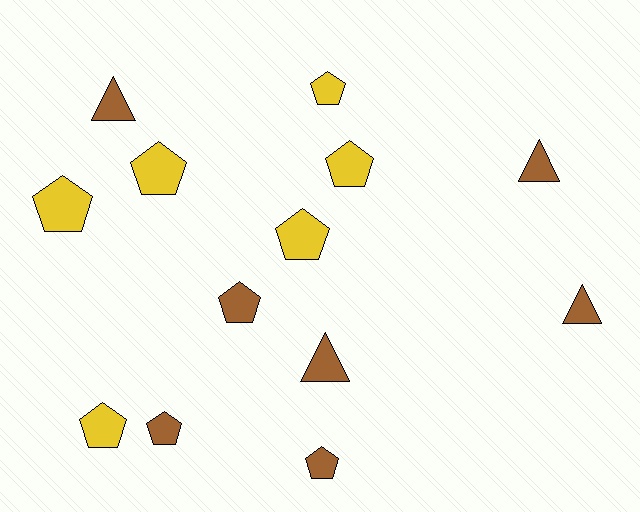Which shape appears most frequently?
Pentagon, with 9 objects.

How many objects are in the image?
There are 13 objects.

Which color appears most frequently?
Brown, with 7 objects.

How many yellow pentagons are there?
There are 6 yellow pentagons.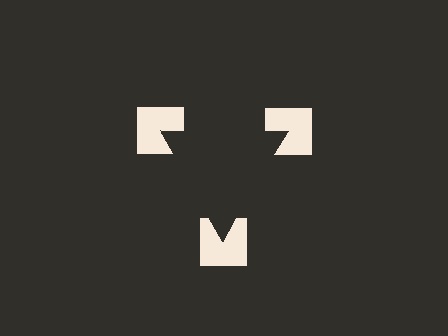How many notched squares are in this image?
There are 3 — one at each vertex of the illusory triangle.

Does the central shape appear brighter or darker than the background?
It typically appears slightly darker than the background, even though no actual brightness change is drawn.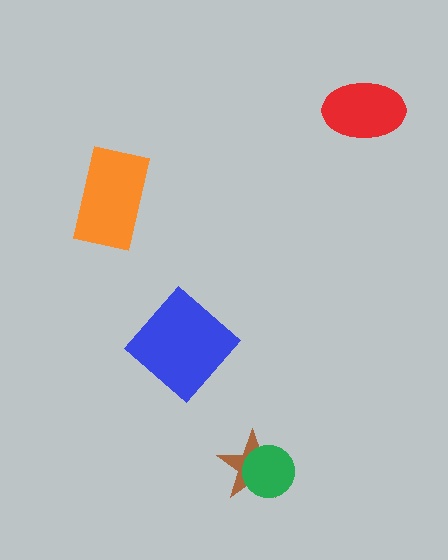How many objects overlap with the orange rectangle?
0 objects overlap with the orange rectangle.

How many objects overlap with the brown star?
1 object overlaps with the brown star.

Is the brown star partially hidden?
Yes, it is partially covered by another shape.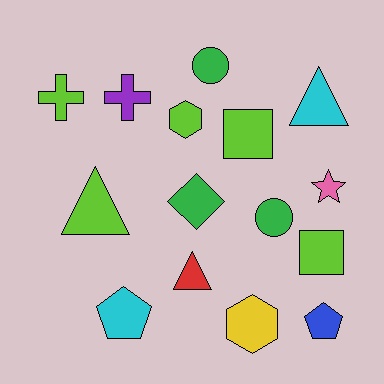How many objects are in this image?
There are 15 objects.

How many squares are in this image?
There are 2 squares.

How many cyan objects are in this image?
There are 2 cyan objects.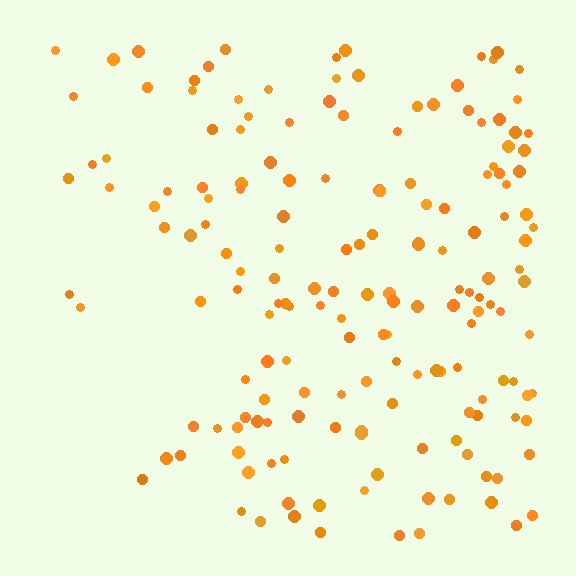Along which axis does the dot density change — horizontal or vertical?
Horizontal.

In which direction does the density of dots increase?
From left to right, with the right side densest.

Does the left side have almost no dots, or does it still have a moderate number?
Still a moderate number, just noticeably fewer than the right.